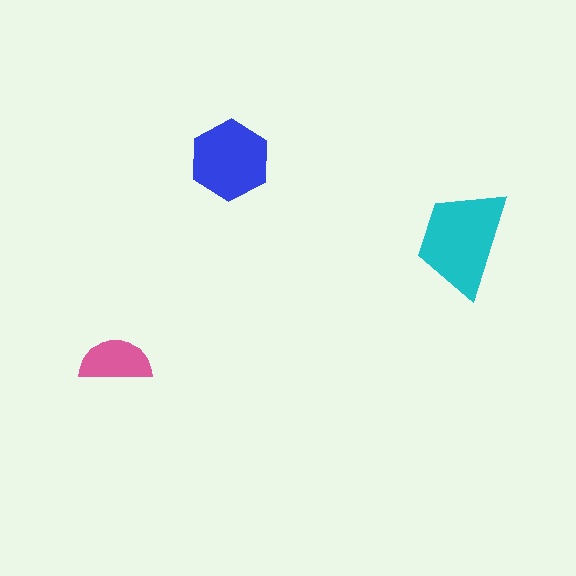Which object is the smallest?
The pink semicircle.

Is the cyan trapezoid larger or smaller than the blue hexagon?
Larger.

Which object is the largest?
The cyan trapezoid.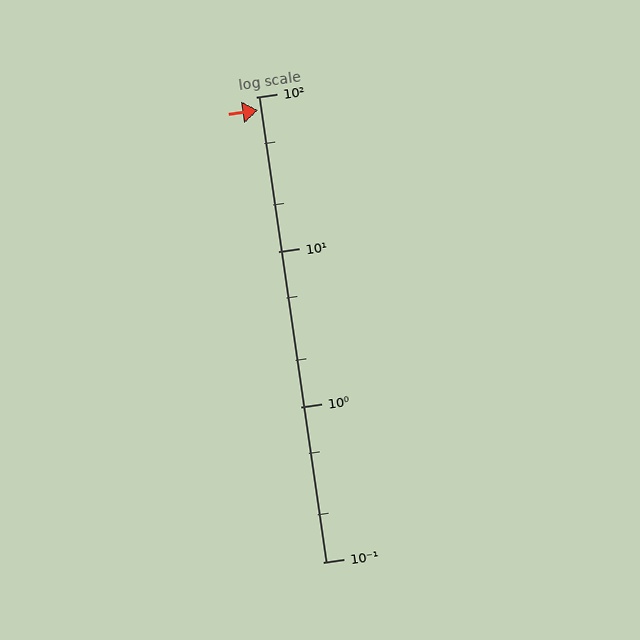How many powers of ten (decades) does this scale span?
The scale spans 3 decades, from 0.1 to 100.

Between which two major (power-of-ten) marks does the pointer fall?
The pointer is between 10 and 100.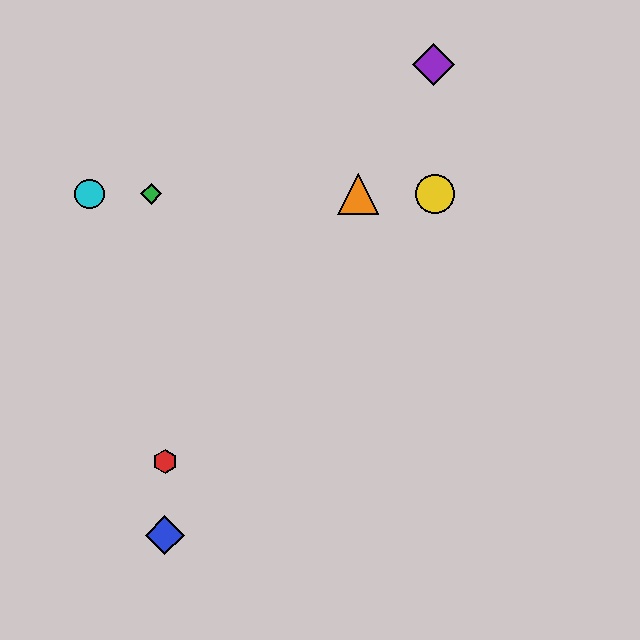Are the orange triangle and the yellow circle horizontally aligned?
Yes, both are at y≈194.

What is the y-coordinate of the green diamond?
The green diamond is at y≈194.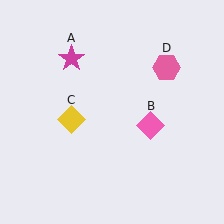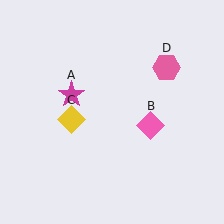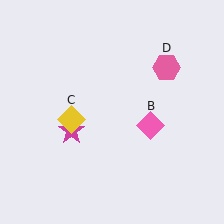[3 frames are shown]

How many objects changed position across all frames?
1 object changed position: magenta star (object A).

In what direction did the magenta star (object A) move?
The magenta star (object A) moved down.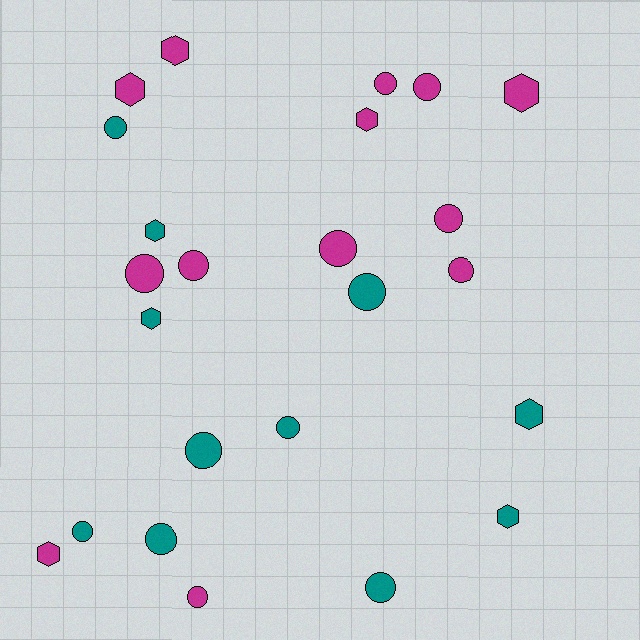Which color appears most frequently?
Magenta, with 13 objects.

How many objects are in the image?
There are 24 objects.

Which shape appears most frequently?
Circle, with 15 objects.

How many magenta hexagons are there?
There are 5 magenta hexagons.